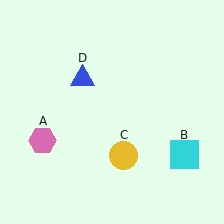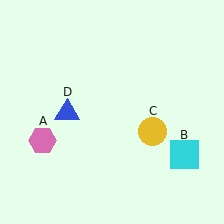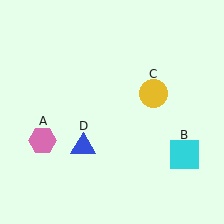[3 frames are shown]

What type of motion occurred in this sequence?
The yellow circle (object C), blue triangle (object D) rotated counterclockwise around the center of the scene.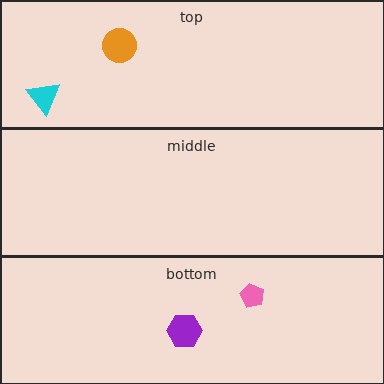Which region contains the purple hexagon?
The bottom region.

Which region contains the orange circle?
The top region.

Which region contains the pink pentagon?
The bottom region.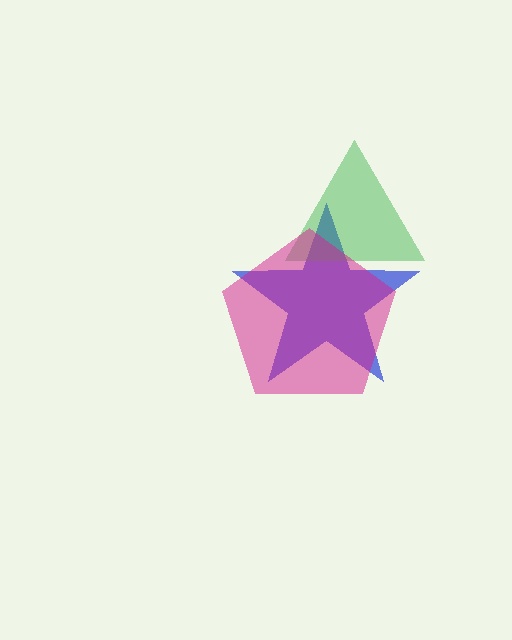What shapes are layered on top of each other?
The layered shapes are: a blue star, a green triangle, a magenta pentagon.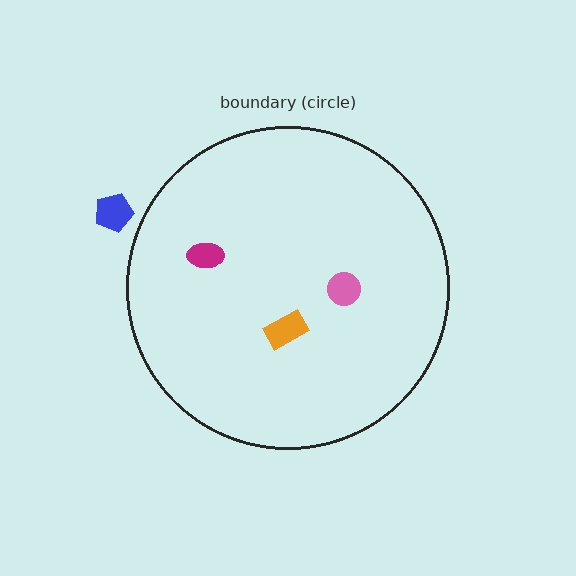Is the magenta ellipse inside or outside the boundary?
Inside.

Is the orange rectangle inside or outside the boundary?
Inside.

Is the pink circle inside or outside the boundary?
Inside.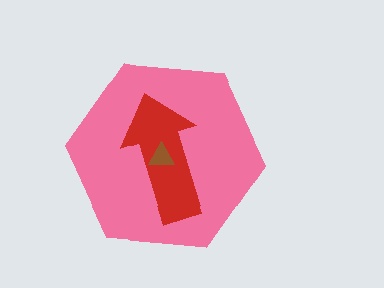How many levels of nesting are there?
3.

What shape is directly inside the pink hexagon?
The red arrow.